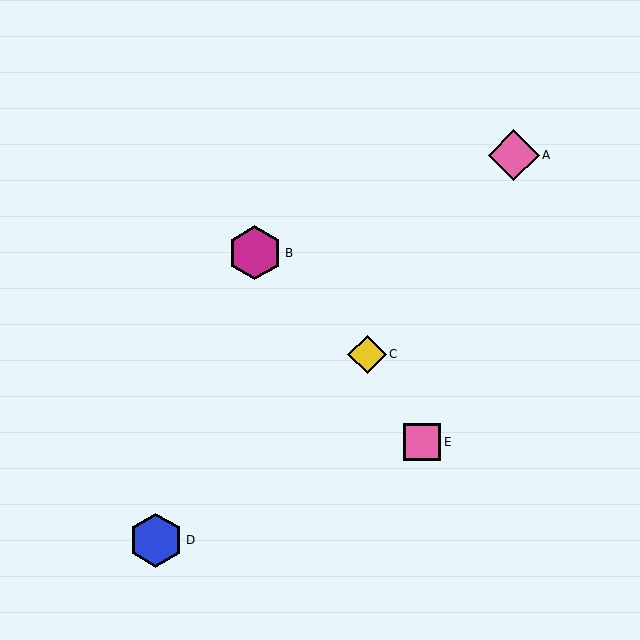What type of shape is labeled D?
Shape D is a blue hexagon.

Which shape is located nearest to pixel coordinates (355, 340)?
The yellow diamond (labeled C) at (367, 354) is nearest to that location.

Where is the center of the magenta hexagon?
The center of the magenta hexagon is at (255, 253).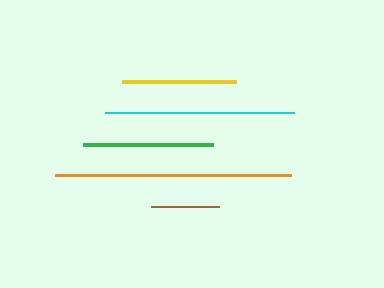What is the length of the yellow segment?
The yellow segment is approximately 113 pixels long.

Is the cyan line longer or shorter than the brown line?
The cyan line is longer than the brown line.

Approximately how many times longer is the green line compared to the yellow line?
The green line is approximately 1.1 times the length of the yellow line.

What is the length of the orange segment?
The orange segment is approximately 235 pixels long.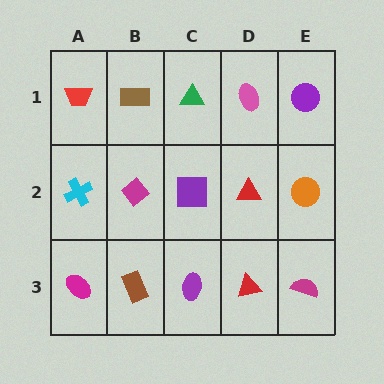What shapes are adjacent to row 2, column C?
A green triangle (row 1, column C), a purple ellipse (row 3, column C), a magenta diamond (row 2, column B), a red triangle (row 2, column D).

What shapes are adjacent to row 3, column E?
An orange circle (row 2, column E), a red triangle (row 3, column D).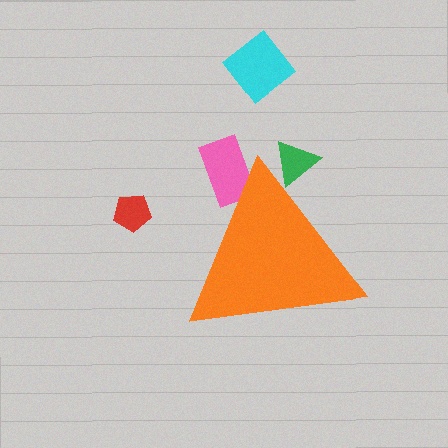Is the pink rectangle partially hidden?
Yes, the pink rectangle is partially hidden behind the orange triangle.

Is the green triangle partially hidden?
Yes, the green triangle is partially hidden behind the orange triangle.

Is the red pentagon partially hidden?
No, the red pentagon is fully visible.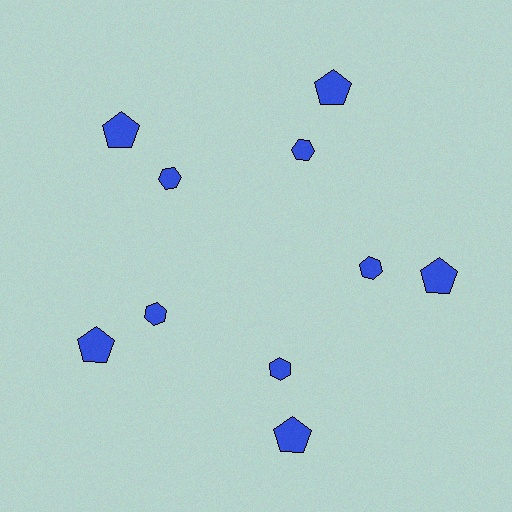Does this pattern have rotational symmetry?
Yes, this pattern has 5-fold rotational symmetry. It looks the same after rotating 72 degrees around the center.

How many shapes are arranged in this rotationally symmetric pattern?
There are 10 shapes, arranged in 5 groups of 2.